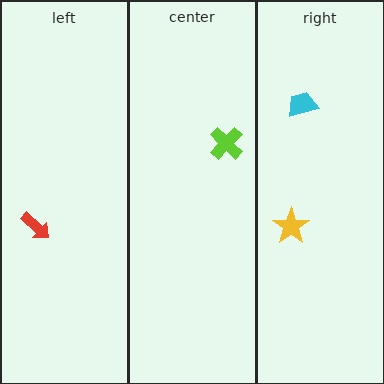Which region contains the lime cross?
The center region.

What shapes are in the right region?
The yellow star, the cyan trapezoid.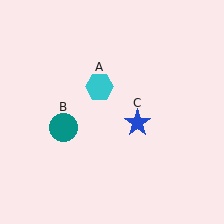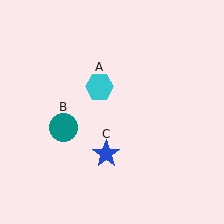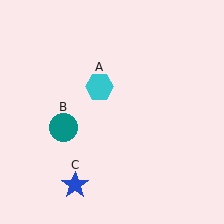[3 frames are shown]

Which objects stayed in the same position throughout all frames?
Cyan hexagon (object A) and teal circle (object B) remained stationary.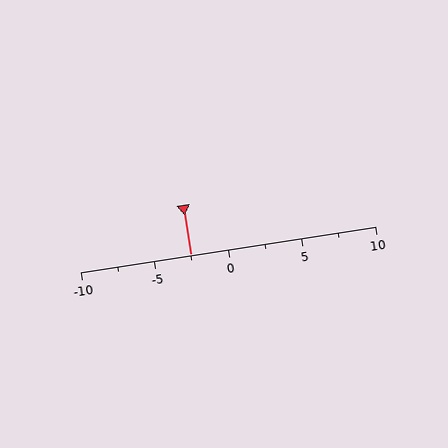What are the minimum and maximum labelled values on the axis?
The axis runs from -10 to 10.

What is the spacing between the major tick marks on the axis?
The major ticks are spaced 5 apart.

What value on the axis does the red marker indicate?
The marker indicates approximately -2.5.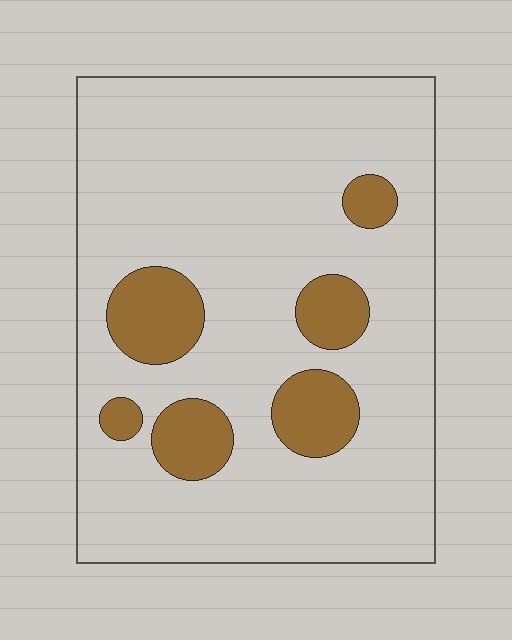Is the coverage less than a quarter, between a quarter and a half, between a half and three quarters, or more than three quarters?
Less than a quarter.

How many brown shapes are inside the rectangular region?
6.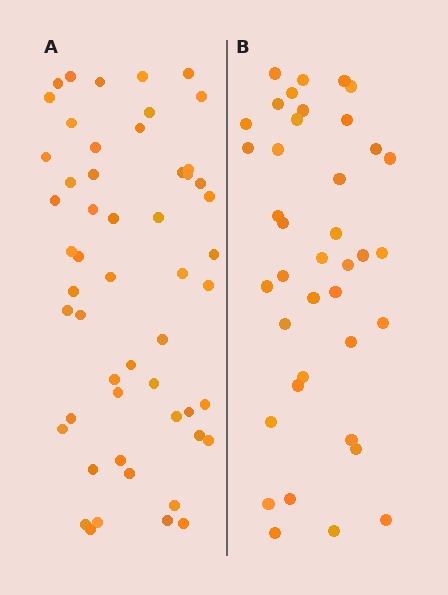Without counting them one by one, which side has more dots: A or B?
Region A (the left region) has more dots.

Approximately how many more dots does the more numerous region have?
Region A has approximately 15 more dots than region B.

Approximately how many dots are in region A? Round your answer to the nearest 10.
About 50 dots. (The exact count is 53, which rounds to 50.)